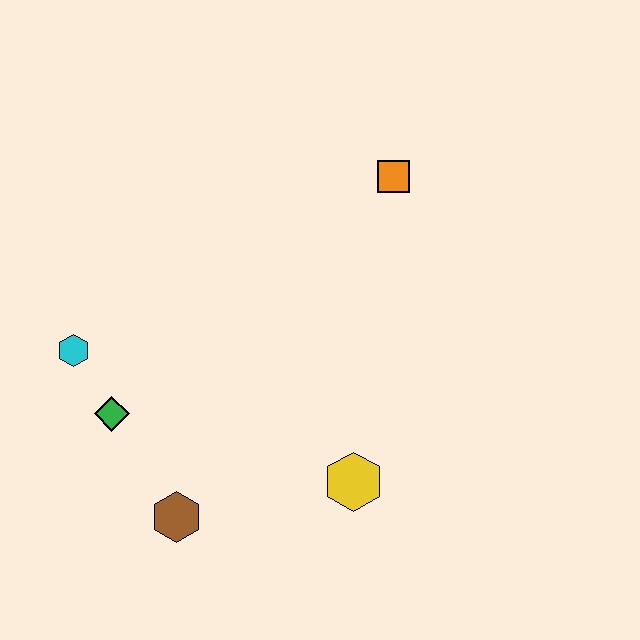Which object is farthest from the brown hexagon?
The orange square is farthest from the brown hexagon.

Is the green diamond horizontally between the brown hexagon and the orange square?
No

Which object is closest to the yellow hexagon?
The brown hexagon is closest to the yellow hexagon.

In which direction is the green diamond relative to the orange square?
The green diamond is to the left of the orange square.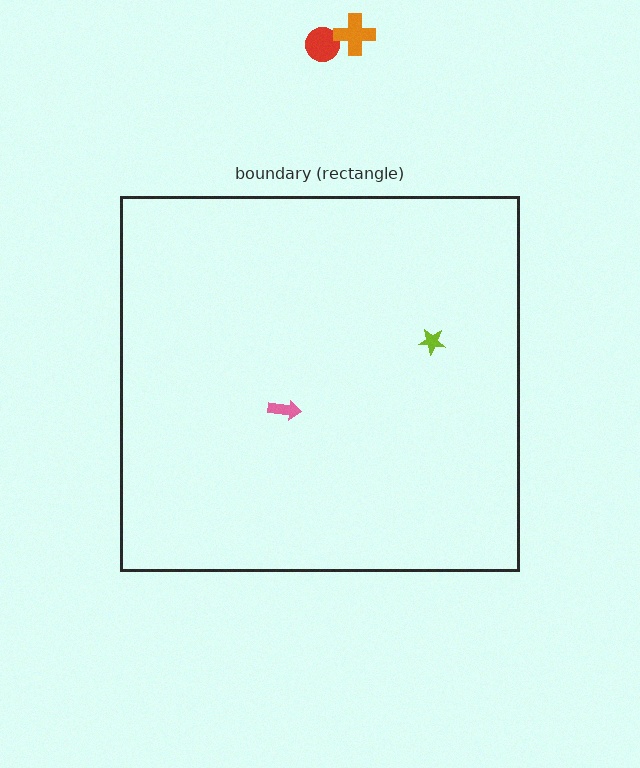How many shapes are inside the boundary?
2 inside, 2 outside.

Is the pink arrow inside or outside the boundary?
Inside.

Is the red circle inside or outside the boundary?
Outside.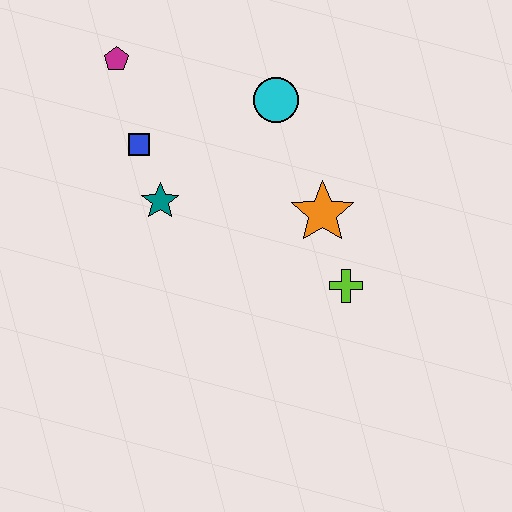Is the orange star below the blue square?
Yes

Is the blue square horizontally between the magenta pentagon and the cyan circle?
Yes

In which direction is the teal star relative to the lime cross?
The teal star is to the left of the lime cross.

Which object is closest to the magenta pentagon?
The blue square is closest to the magenta pentagon.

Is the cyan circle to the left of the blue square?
No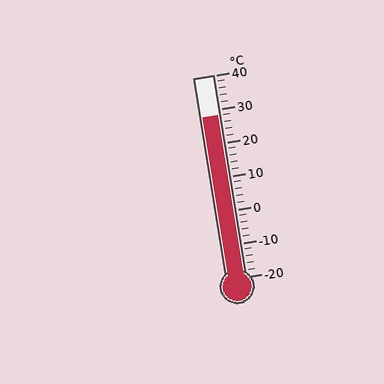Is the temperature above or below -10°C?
The temperature is above -10°C.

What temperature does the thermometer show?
The thermometer shows approximately 28°C.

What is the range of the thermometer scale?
The thermometer scale ranges from -20°C to 40°C.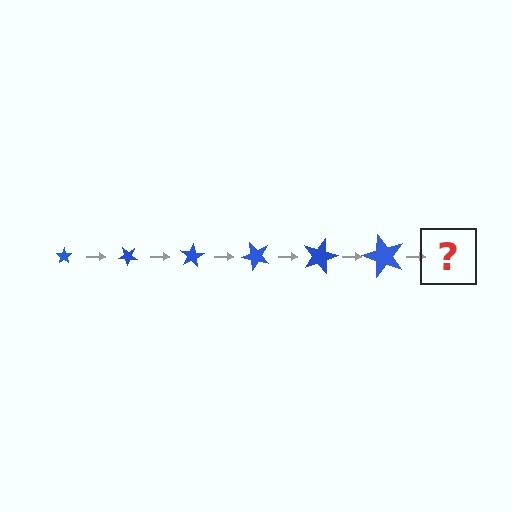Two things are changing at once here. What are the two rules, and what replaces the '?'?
The two rules are that the star grows larger each step and it rotates 40 degrees each step. The '?' should be a star, larger than the previous one and rotated 240 degrees from the start.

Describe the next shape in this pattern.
It should be a star, larger than the previous one and rotated 240 degrees from the start.